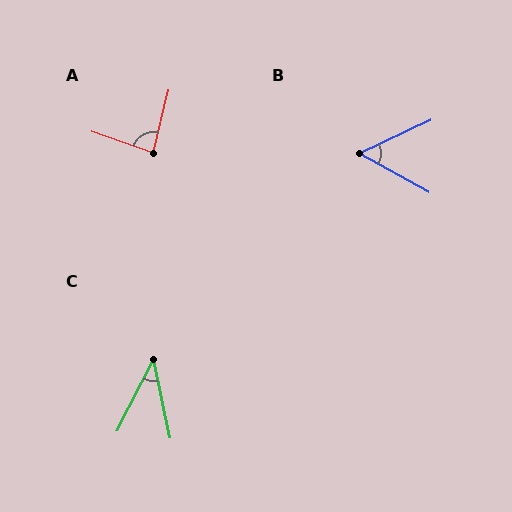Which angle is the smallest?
C, at approximately 39 degrees.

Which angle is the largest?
A, at approximately 84 degrees.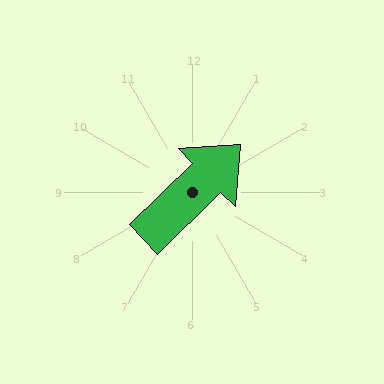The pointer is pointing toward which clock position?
Roughly 2 o'clock.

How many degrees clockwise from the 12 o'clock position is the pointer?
Approximately 46 degrees.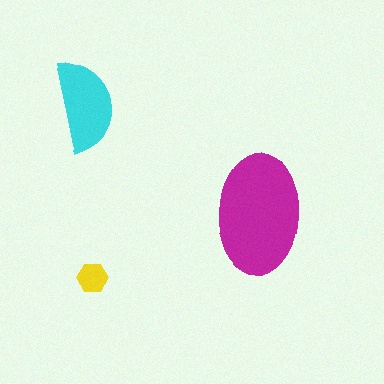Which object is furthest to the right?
The magenta ellipse is rightmost.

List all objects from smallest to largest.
The yellow hexagon, the cyan semicircle, the magenta ellipse.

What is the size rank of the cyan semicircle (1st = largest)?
2nd.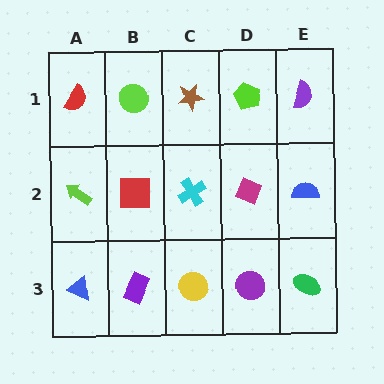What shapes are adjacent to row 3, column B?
A red square (row 2, column B), a blue triangle (row 3, column A), a yellow circle (row 3, column C).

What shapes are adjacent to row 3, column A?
A lime arrow (row 2, column A), a purple rectangle (row 3, column B).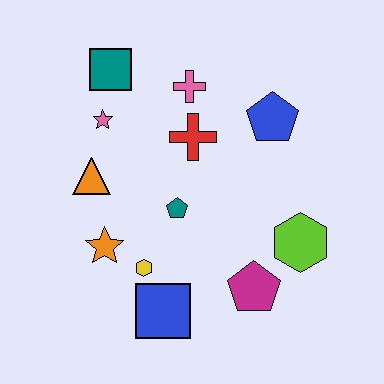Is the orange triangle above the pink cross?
No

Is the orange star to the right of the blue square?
No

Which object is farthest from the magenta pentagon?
The teal square is farthest from the magenta pentagon.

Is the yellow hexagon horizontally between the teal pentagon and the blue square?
No